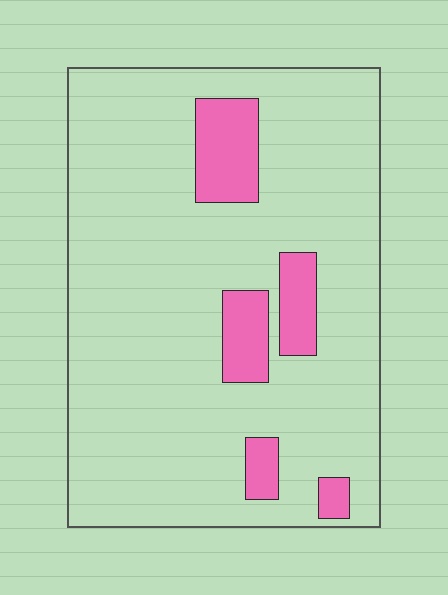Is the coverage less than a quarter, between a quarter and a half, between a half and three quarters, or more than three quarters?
Less than a quarter.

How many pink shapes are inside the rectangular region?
5.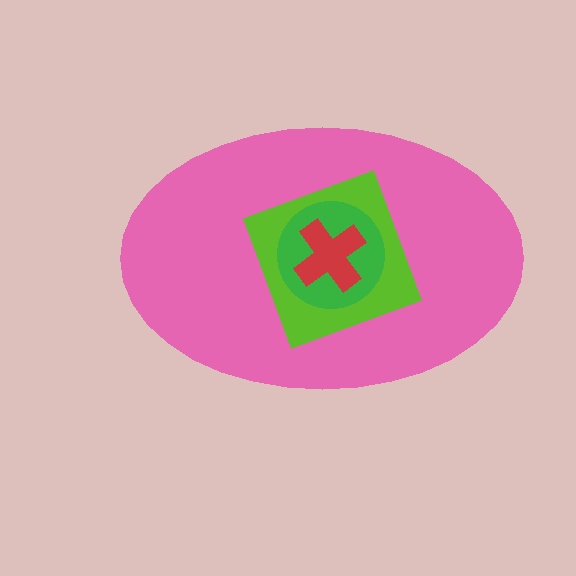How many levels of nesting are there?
4.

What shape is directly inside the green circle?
The red cross.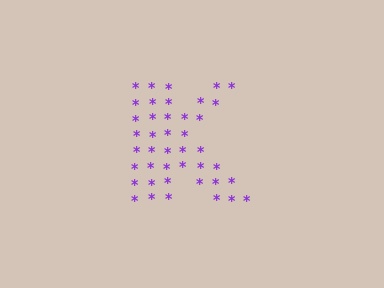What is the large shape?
The large shape is the letter K.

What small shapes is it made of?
It is made of small asterisks.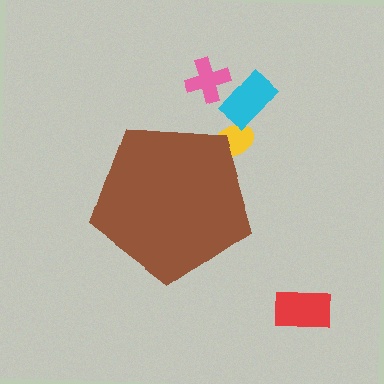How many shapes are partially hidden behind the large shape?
1 shape is partially hidden.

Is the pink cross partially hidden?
No, the pink cross is fully visible.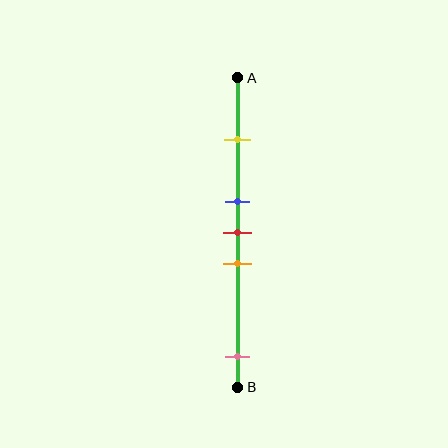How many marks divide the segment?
There are 5 marks dividing the segment.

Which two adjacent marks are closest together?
The blue and red marks are the closest adjacent pair.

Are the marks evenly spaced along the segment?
No, the marks are not evenly spaced.